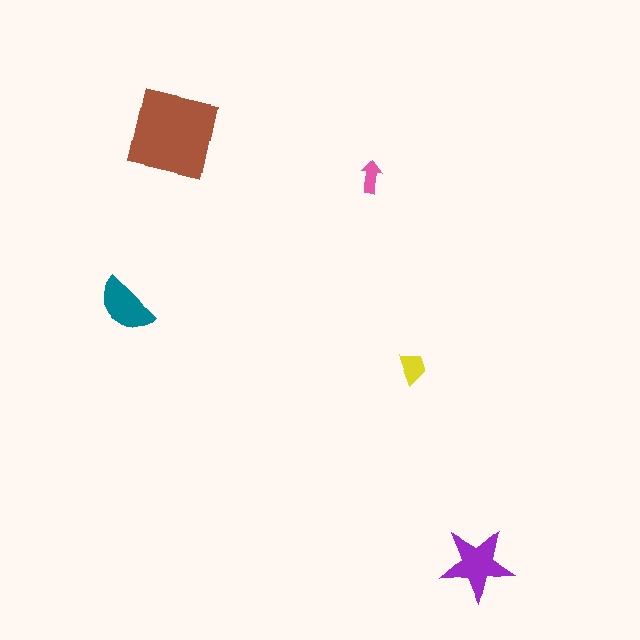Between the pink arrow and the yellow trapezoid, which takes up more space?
The yellow trapezoid.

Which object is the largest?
The brown square.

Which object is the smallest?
The pink arrow.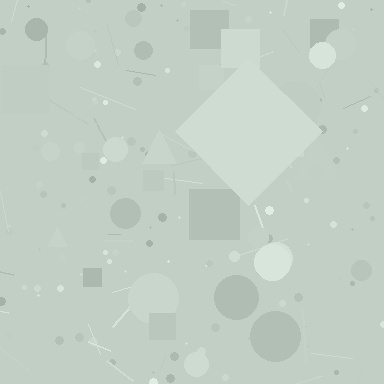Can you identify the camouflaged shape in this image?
The camouflaged shape is a diamond.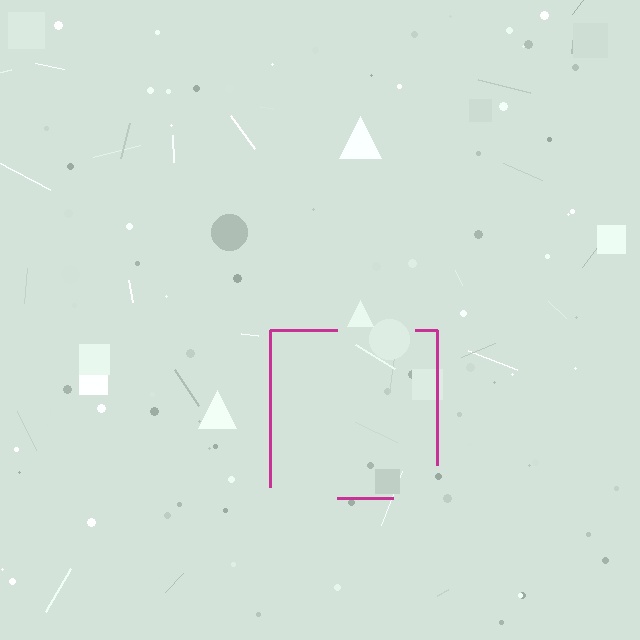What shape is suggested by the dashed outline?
The dashed outline suggests a square.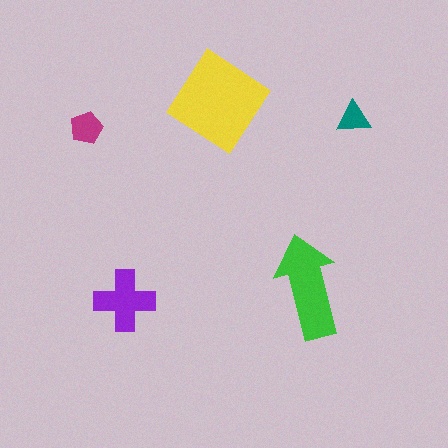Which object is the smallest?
The teal triangle.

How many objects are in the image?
There are 5 objects in the image.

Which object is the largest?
The yellow diamond.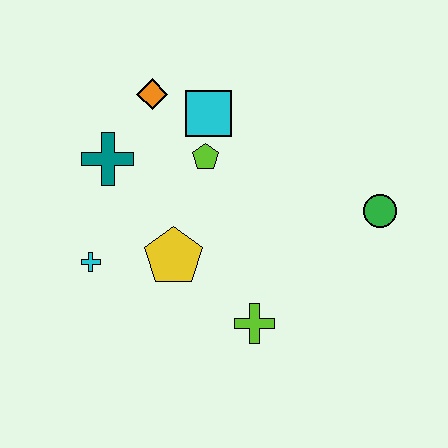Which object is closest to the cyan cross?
The yellow pentagon is closest to the cyan cross.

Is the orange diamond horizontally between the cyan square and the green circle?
No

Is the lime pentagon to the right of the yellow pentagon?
Yes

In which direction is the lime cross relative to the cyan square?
The lime cross is below the cyan square.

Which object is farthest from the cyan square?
The lime cross is farthest from the cyan square.